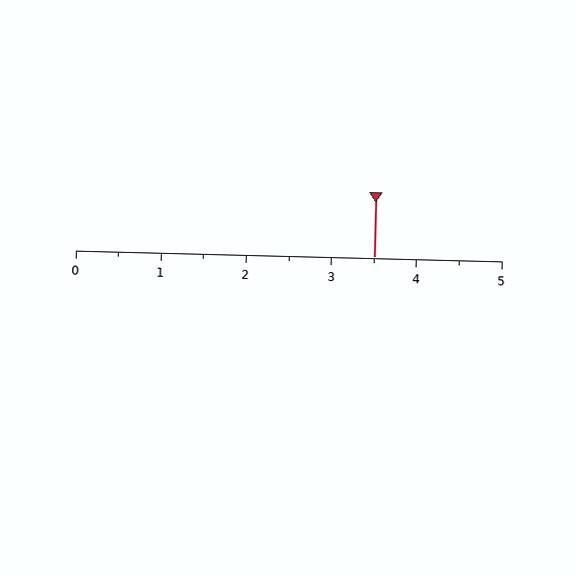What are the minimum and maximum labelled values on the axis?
The axis runs from 0 to 5.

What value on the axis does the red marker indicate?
The marker indicates approximately 3.5.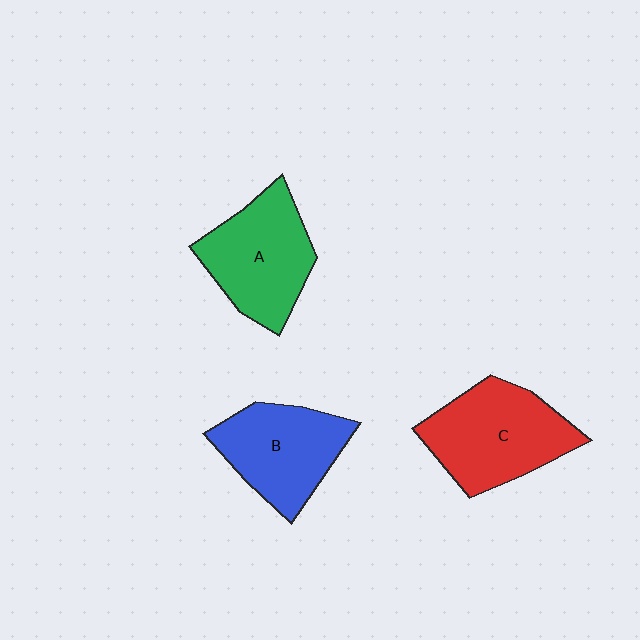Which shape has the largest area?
Shape C (red).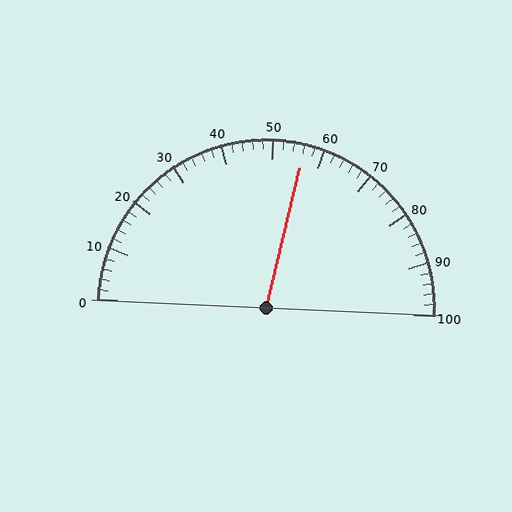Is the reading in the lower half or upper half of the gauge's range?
The reading is in the upper half of the range (0 to 100).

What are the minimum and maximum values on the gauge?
The gauge ranges from 0 to 100.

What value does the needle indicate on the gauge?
The needle indicates approximately 56.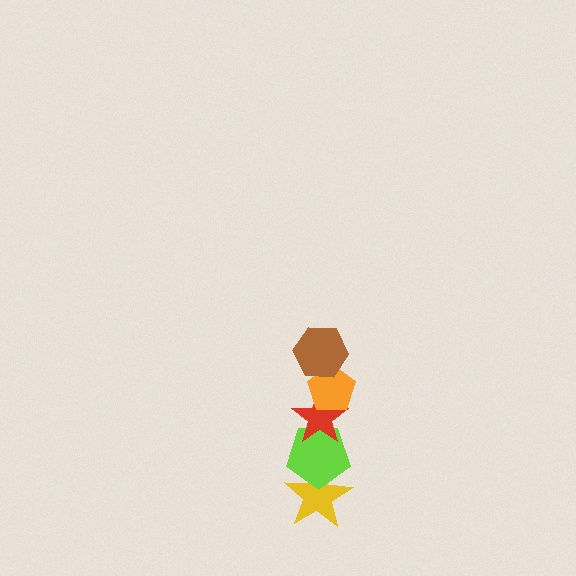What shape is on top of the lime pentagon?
The red star is on top of the lime pentagon.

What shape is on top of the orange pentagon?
The brown hexagon is on top of the orange pentagon.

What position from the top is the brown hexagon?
The brown hexagon is 1st from the top.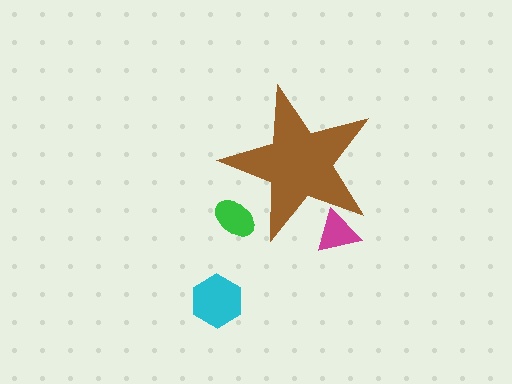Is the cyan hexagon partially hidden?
No, the cyan hexagon is fully visible.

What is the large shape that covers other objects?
A brown star.